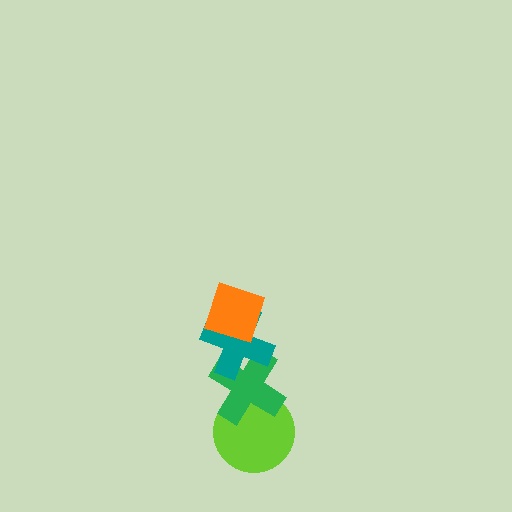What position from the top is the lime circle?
The lime circle is 4th from the top.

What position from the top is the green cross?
The green cross is 3rd from the top.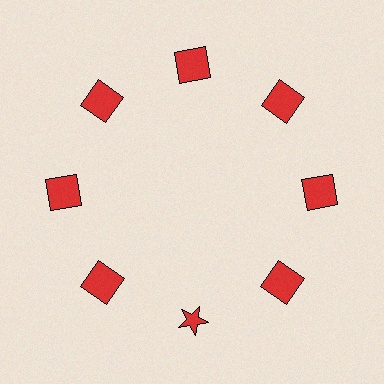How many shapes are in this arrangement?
There are 8 shapes arranged in a ring pattern.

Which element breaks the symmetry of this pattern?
The red star at roughly the 6 o'clock position breaks the symmetry. All other shapes are red squares.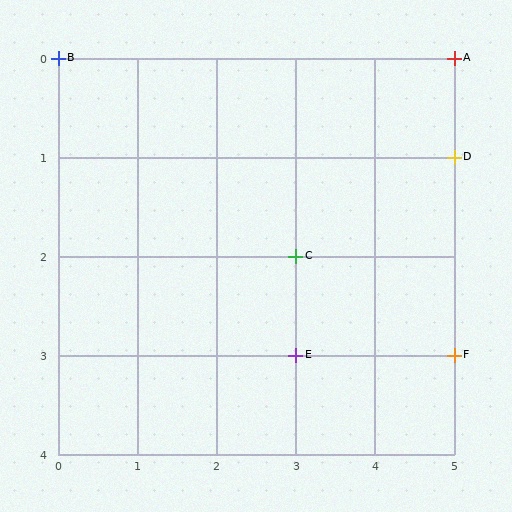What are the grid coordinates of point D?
Point D is at grid coordinates (5, 1).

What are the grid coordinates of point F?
Point F is at grid coordinates (5, 3).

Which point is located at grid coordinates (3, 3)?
Point E is at (3, 3).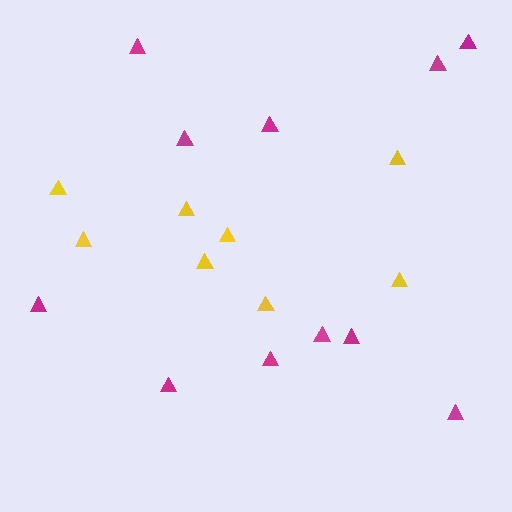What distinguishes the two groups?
There are 2 groups: one group of yellow triangles (8) and one group of magenta triangles (11).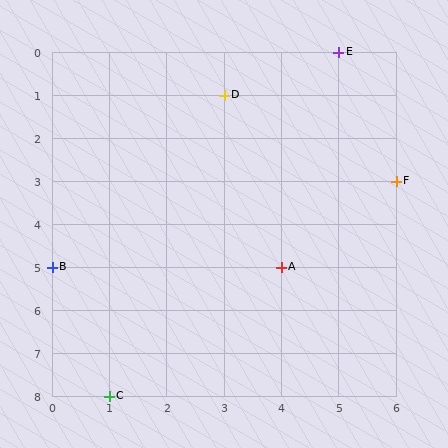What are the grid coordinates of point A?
Point A is at grid coordinates (4, 5).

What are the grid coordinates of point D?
Point D is at grid coordinates (3, 1).